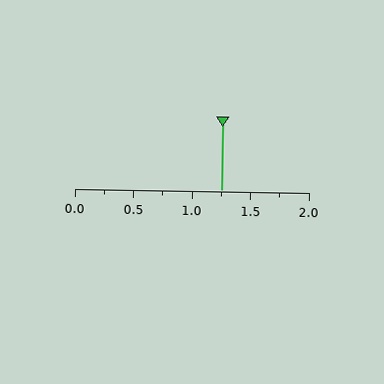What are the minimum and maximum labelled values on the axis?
The axis runs from 0.0 to 2.0.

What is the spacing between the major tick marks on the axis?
The major ticks are spaced 0.5 apart.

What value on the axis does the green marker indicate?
The marker indicates approximately 1.25.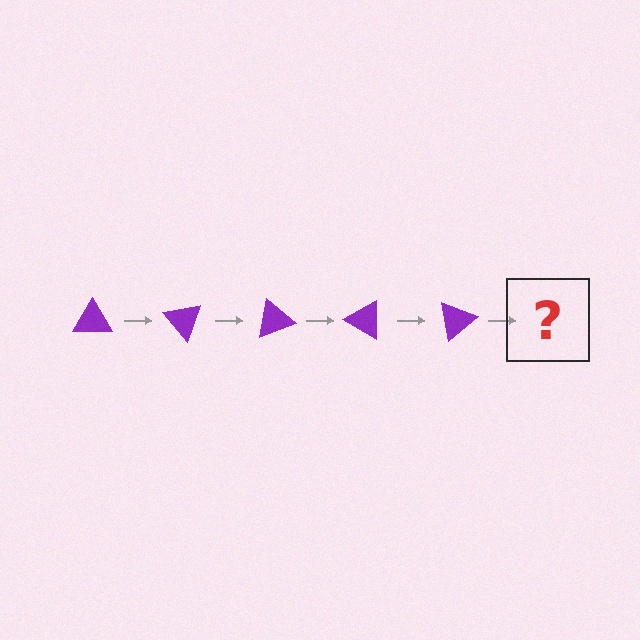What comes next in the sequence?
The next element should be a purple triangle rotated 250 degrees.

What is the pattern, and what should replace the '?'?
The pattern is that the triangle rotates 50 degrees each step. The '?' should be a purple triangle rotated 250 degrees.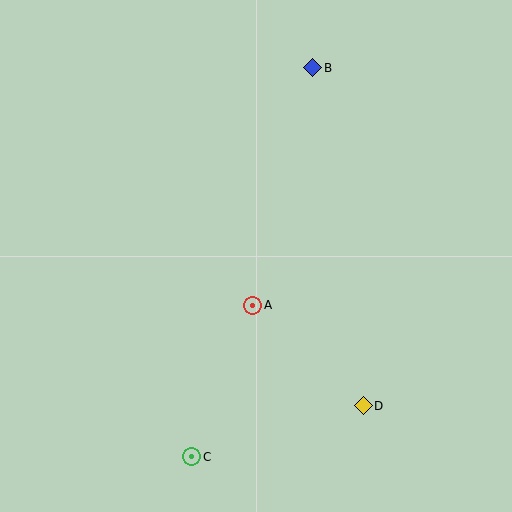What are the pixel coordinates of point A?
Point A is at (253, 305).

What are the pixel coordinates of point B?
Point B is at (313, 68).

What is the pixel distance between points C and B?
The distance between C and B is 408 pixels.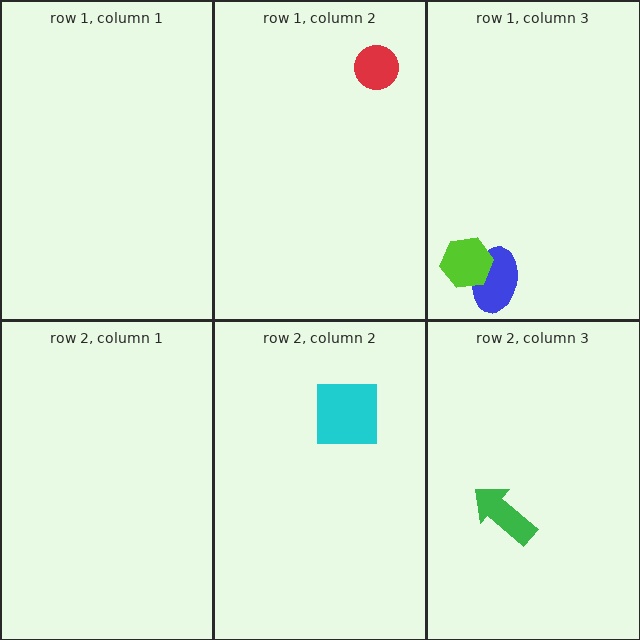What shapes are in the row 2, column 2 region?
The cyan square.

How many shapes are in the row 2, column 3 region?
1.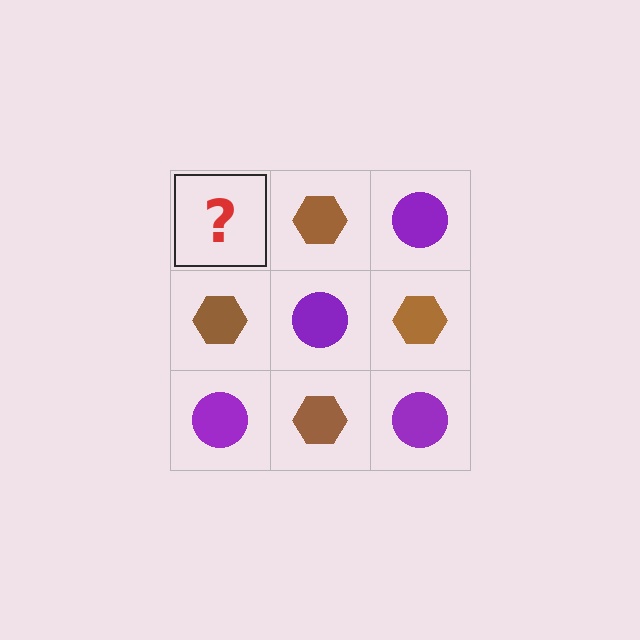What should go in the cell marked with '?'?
The missing cell should contain a purple circle.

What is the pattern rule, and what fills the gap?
The rule is that it alternates purple circle and brown hexagon in a checkerboard pattern. The gap should be filled with a purple circle.